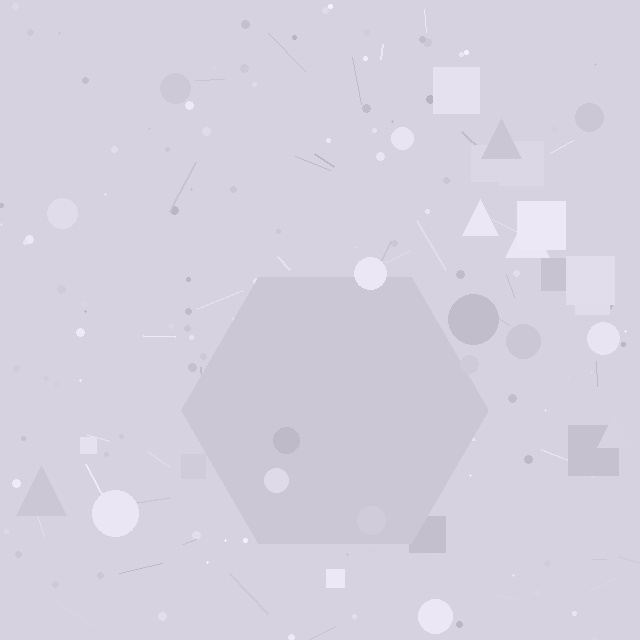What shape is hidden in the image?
A hexagon is hidden in the image.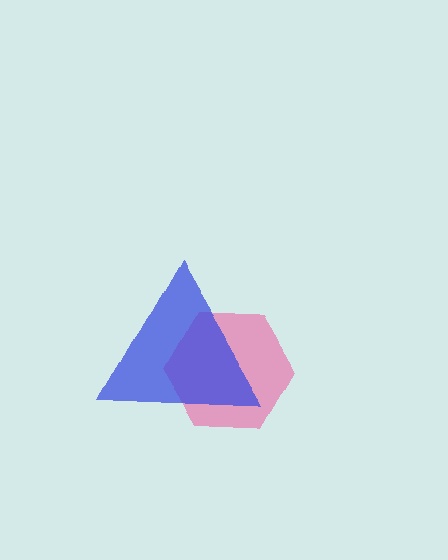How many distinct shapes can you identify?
There are 2 distinct shapes: a pink hexagon, a blue triangle.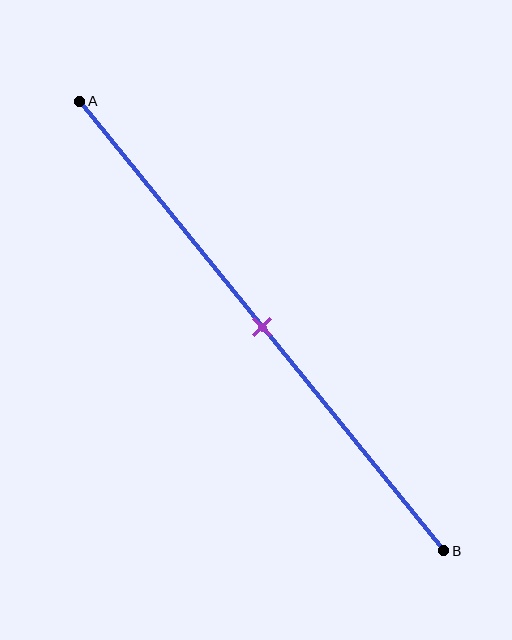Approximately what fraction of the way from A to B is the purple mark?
The purple mark is approximately 50% of the way from A to B.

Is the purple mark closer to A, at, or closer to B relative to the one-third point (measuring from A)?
The purple mark is closer to point B than the one-third point of segment AB.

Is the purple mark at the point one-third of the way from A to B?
No, the mark is at about 50% from A, not at the 33% one-third point.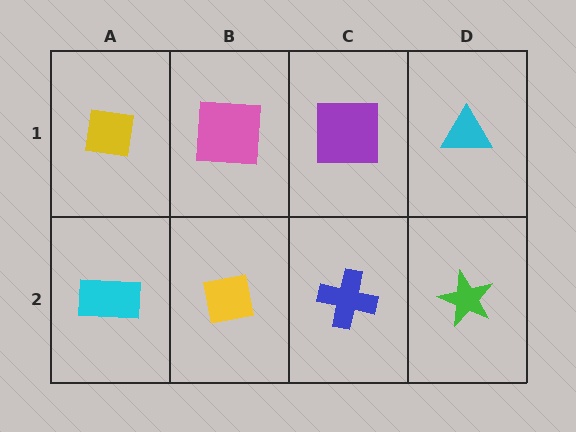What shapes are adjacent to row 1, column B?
A yellow square (row 2, column B), a yellow square (row 1, column A), a purple square (row 1, column C).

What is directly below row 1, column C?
A blue cross.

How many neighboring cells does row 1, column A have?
2.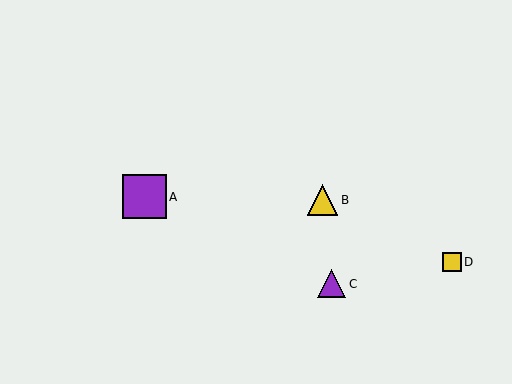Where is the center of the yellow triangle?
The center of the yellow triangle is at (323, 200).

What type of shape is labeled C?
Shape C is a purple triangle.